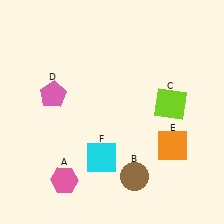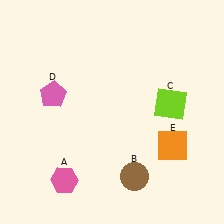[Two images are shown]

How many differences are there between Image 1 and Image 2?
There is 1 difference between the two images.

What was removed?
The cyan square (F) was removed in Image 2.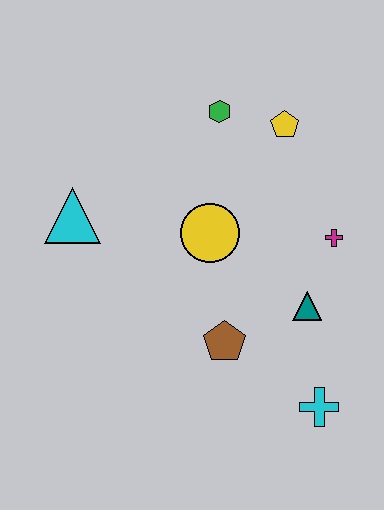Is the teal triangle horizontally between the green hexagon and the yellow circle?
No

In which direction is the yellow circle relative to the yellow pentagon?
The yellow circle is below the yellow pentagon.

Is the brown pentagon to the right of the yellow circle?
Yes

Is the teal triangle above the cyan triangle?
No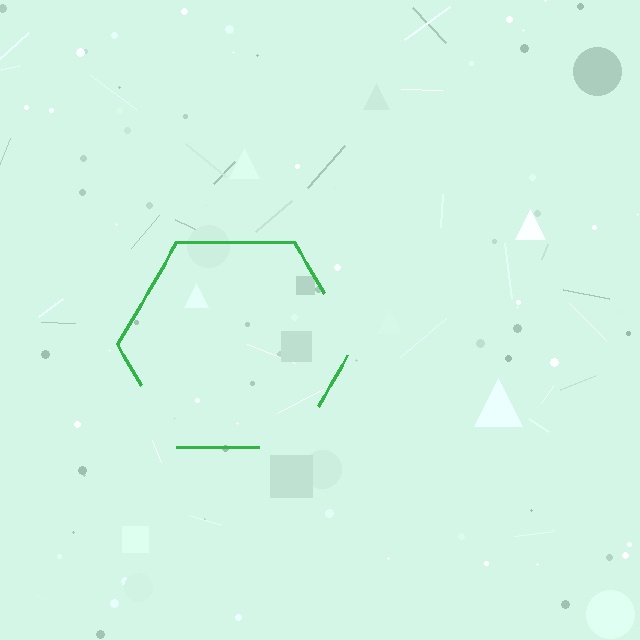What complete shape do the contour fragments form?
The contour fragments form a hexagon.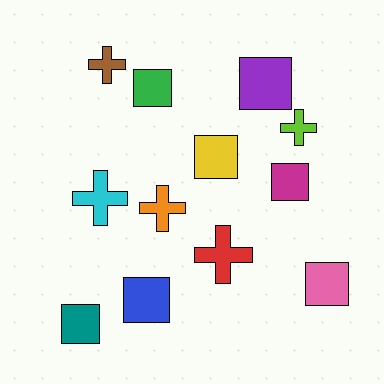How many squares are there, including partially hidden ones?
There are 7 squares.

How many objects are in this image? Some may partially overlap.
There are 12 objects.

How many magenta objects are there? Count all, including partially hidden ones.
There is 1 magenta object.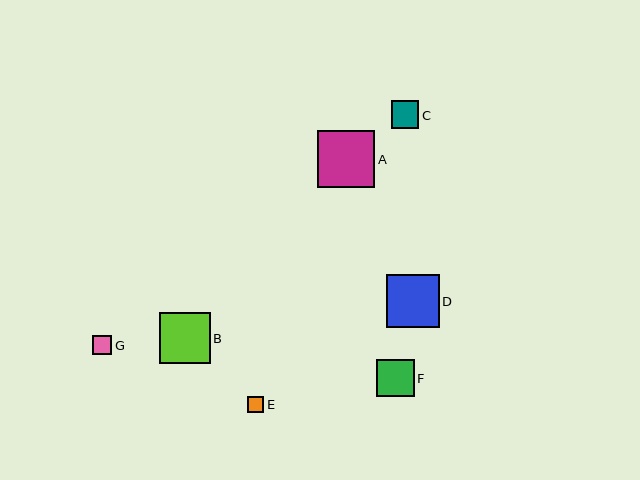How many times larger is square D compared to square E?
Square D is approximately 3.3 times the size of square E.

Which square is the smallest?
Square E is the smallest with a size of approximately 16 pixels.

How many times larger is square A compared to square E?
Square A is approximately 3.6 times the size of square E.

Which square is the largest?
Square A is the largest with a size of approximately 57 pixels.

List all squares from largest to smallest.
From largest to smallest: A, D, B, F, C, G, E.